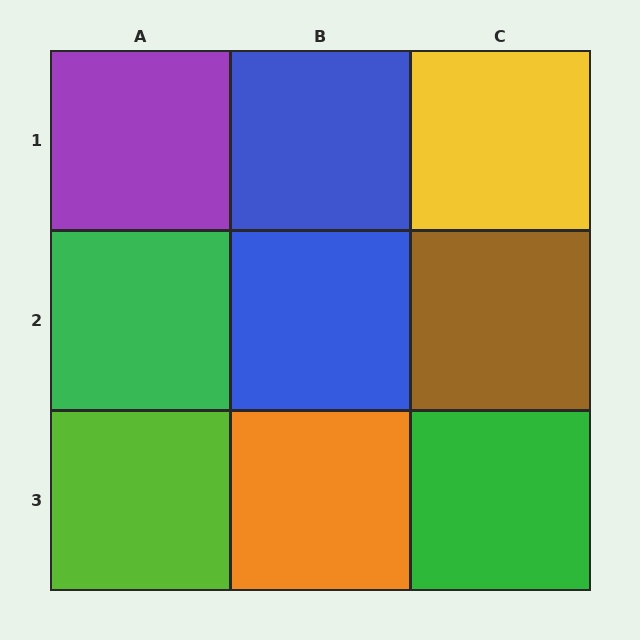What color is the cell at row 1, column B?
Blue.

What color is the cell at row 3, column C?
Green.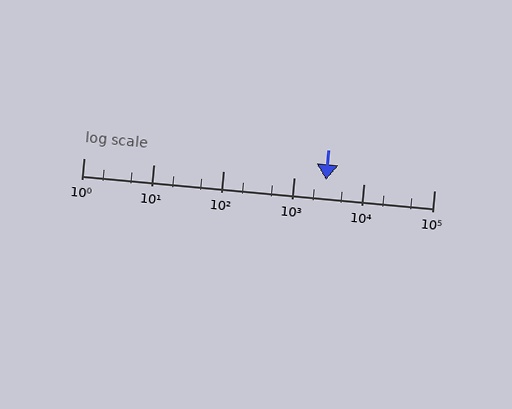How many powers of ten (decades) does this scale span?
The scale spans 5 decades, from 1 to 100000.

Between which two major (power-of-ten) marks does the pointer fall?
The pointer is between 1000 and 10000.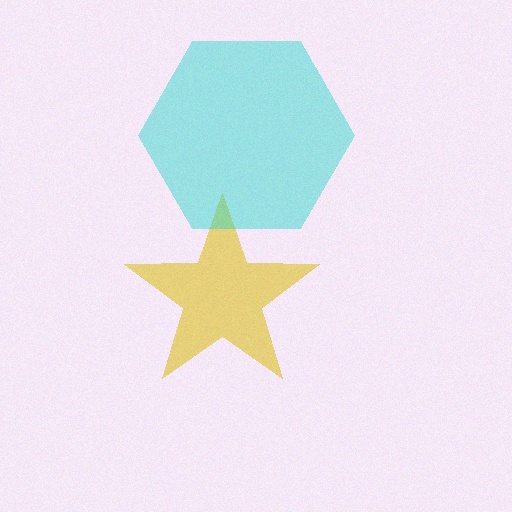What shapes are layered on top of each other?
The layered shapes are: a yellow star, a cyan hexagon.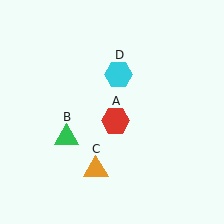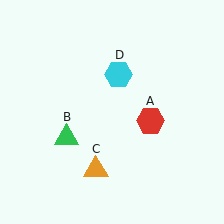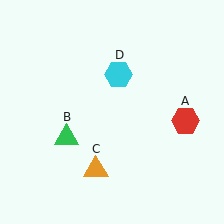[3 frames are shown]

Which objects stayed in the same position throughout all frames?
Green triangle (object B) and orange triangle (object C) and cyan hexagon (object D) remained stationary.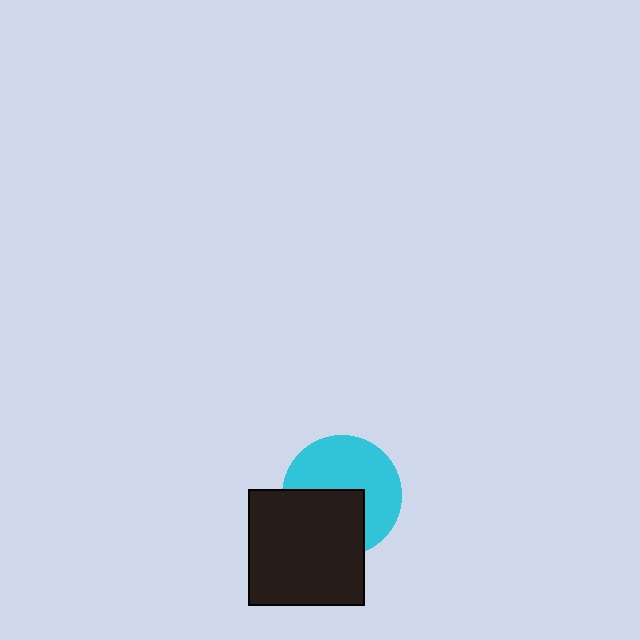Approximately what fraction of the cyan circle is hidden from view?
Roughly 42% of the cyan circle is hidden behind the black square.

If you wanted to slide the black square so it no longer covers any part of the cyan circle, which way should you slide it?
Slide it down — that is the most direct way to separate the two shapes.